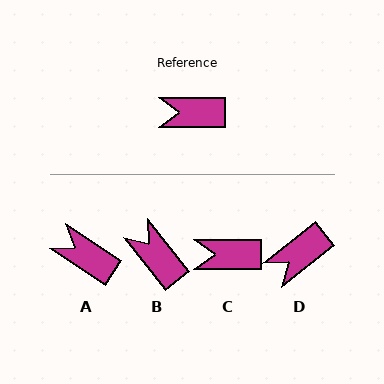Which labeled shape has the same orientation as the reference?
C.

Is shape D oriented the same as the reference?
No, it is off by about 39 degrees.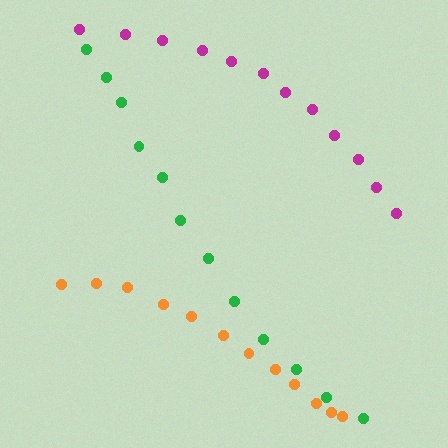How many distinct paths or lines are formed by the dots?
There are 3 distinct paths.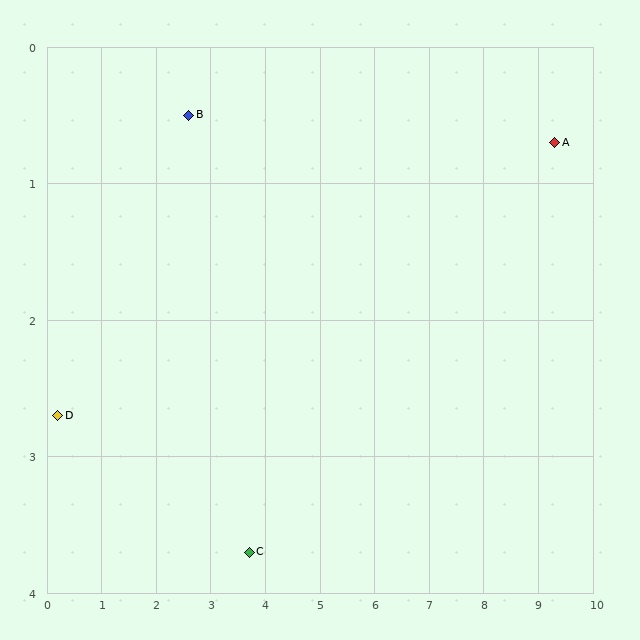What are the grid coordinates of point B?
Point B is at approximately (2.6, 0.5).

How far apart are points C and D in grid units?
Points C and D are about 3.6 grid units apart.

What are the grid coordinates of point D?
Point D is at approximately (0.2, 2.7).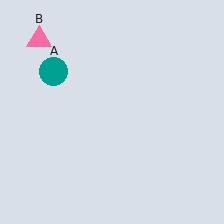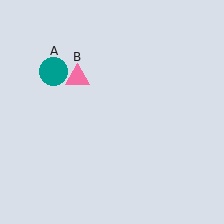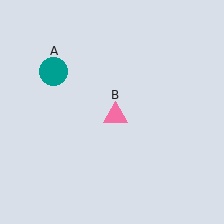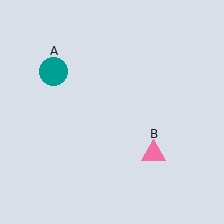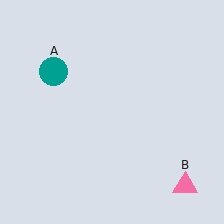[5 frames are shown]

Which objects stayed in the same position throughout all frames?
Teal circle (object A) remained stationary.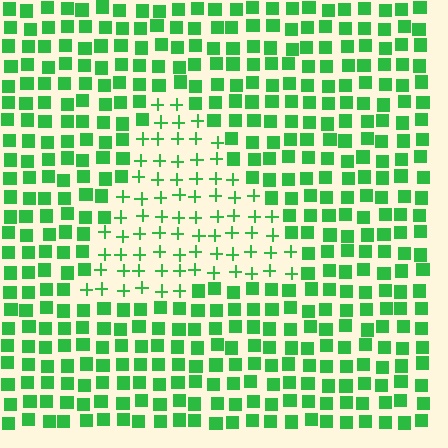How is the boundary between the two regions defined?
The boundary is defined by a change in element shape: plus signs inside vs. squares outside. All elements share the same color and spacing.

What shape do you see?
I see a triangle.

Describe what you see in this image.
The image is filled with small green elements arranged in a uniform grid. A triangle-shaped region contains plus signs, while the surrounding area contains squares. The boundary is defined purely by the change in element shape.